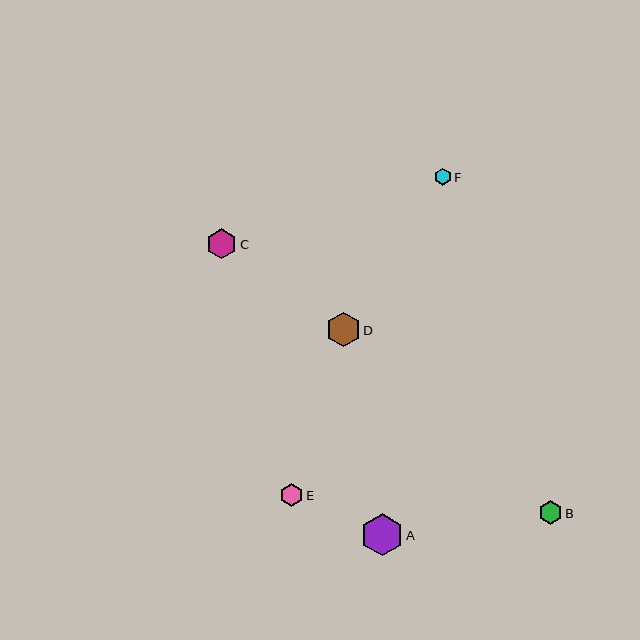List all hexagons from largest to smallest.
From largest to smallest: A, D, C, B, E, F.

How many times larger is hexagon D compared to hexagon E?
Hexagon D is approximately 1.5 times the size of hexagon E.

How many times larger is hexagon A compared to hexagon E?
Hexagon A is approximately 1.8 times the size of hexagon E.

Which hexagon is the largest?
Hexagon A is the largest with a size of approximately 42 pixels.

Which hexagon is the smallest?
Hexagon F is the smallest with a size of approximately 16 pixels.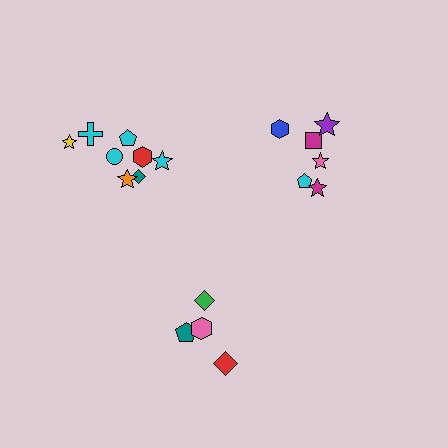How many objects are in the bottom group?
There are 4 objects.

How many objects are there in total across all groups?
There are 18 objects.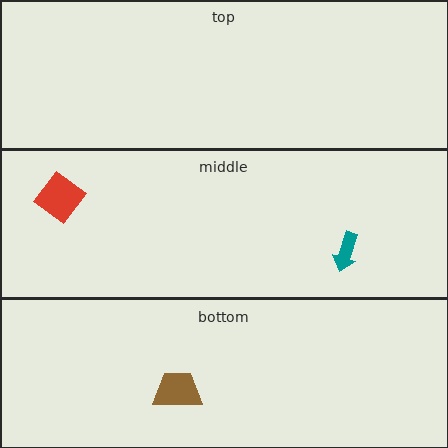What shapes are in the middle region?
The teal arrow, the red diamond.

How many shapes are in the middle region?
2.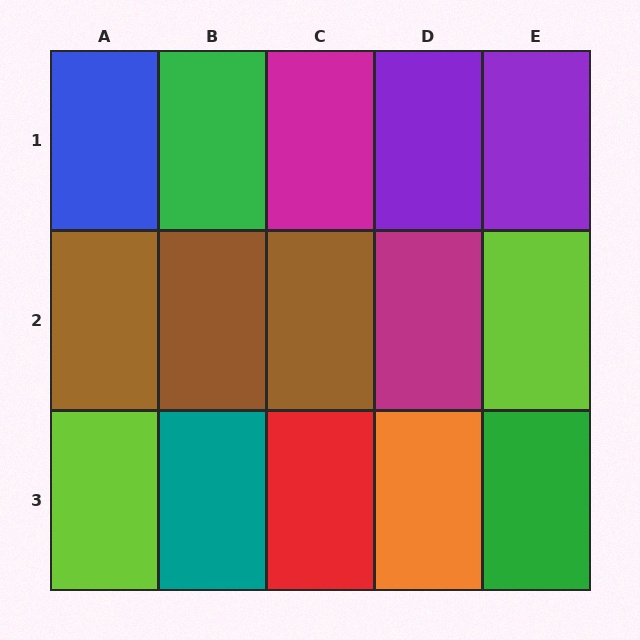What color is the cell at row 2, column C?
Brown.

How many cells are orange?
1 cell is orange.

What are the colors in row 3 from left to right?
Lime, teal, red, orange, green.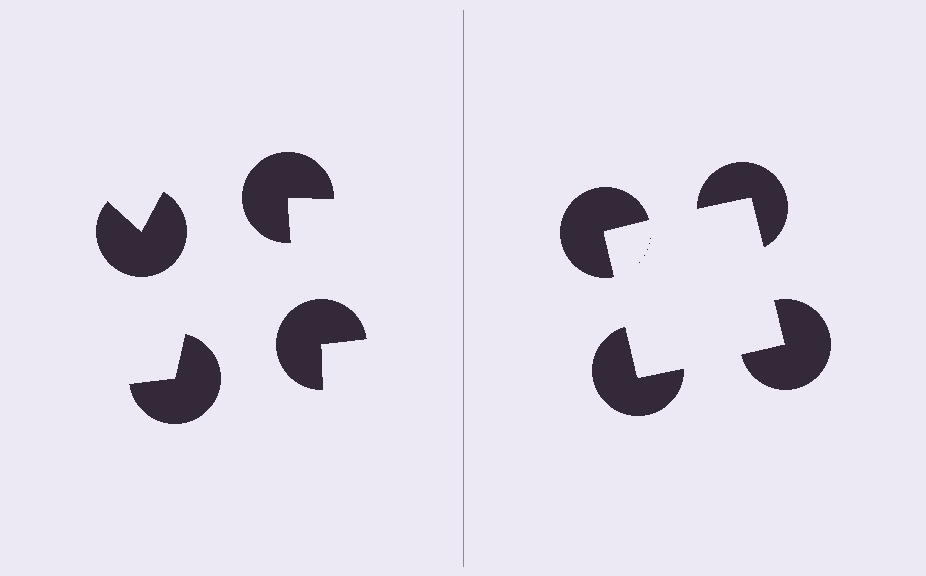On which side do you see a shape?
An illusory square appears on the right side. On the left side the wedge cuts are rotated, so no coherent shape forms.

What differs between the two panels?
The pac-man discs are positioned identically on both sides; only the wedge orientations differ. On the right they align to a square; on the left they are misaligned.